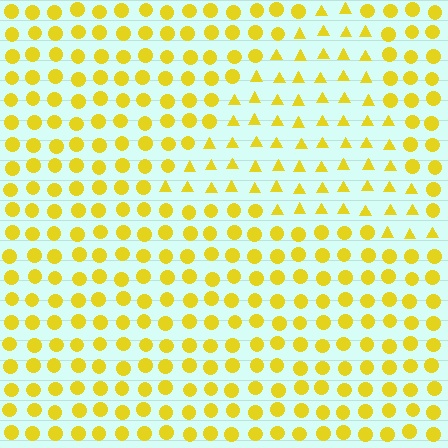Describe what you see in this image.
The image is filled with small yellow elements arranged in a uniform grid. A triangle-shaped region contains triangles, while the surrounding area contains circles. The boundary is defined purely by the change in element shape.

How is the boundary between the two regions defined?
The boundary is defined by a change in element shape: triangles inside vs. circles outside. All elements share the same color and spacing.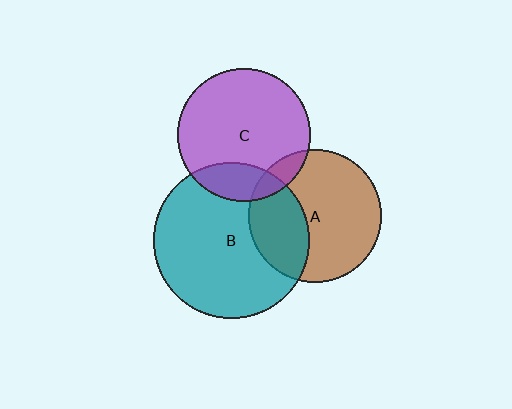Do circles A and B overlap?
Yes.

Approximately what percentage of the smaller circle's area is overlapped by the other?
Approximately 35%.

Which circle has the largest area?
Circle B (teal).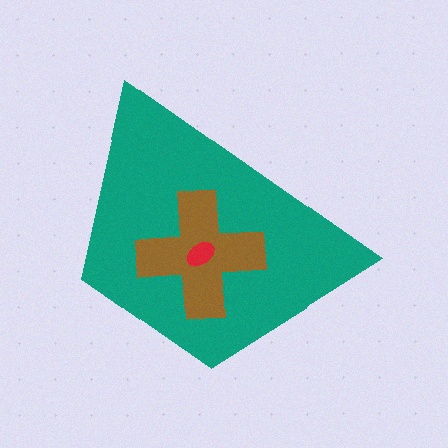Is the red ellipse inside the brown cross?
Yes.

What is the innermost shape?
The red ellipse.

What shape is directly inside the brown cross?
The red ellipse.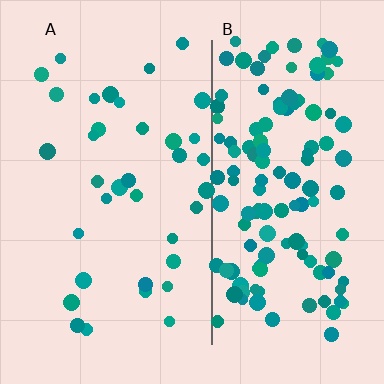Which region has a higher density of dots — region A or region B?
B (the right).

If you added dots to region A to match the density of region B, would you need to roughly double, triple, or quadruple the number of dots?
Approximately quadruple.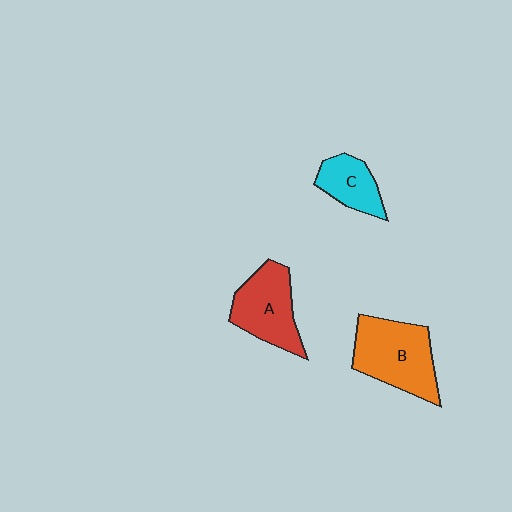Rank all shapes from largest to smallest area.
From largest to smallest: B (orange), A (red), C (cyan).